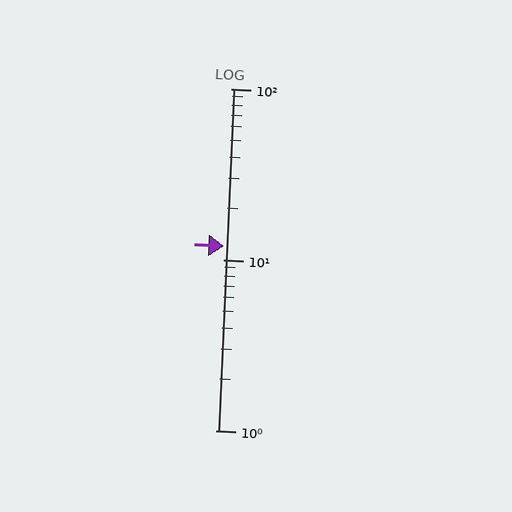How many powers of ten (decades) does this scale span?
The scale spans 2 decades, from 1 to 100.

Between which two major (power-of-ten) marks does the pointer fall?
The pointer is between 10 and 100.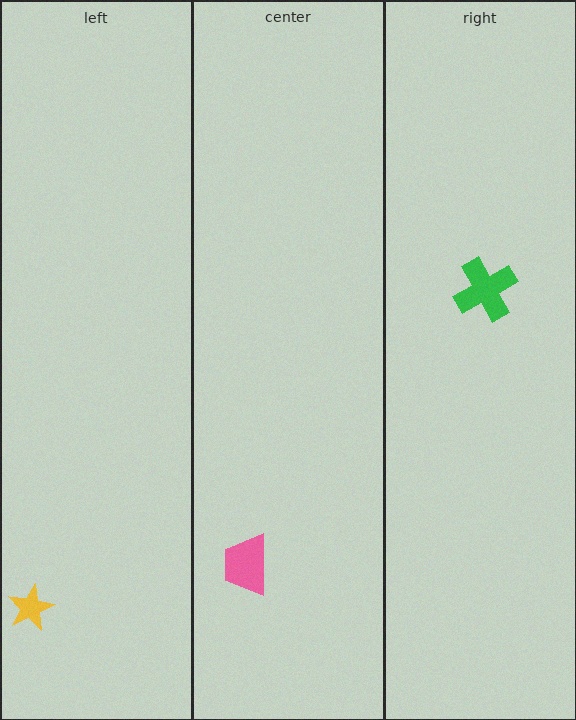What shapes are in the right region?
The green cross.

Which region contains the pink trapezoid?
The center region.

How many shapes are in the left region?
1.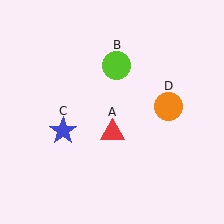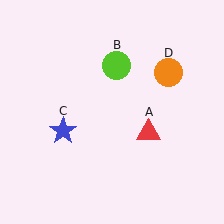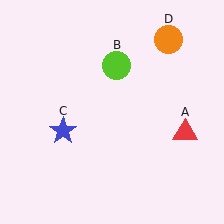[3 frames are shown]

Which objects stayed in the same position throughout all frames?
Lime circle (object B) and blue star (object C) remained stationary.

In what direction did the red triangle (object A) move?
The red triangle (object A) moved right.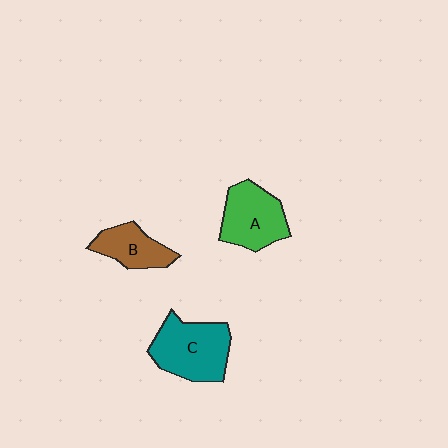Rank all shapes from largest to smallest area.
From largest to smallest: C (teal), A (green), B (brown).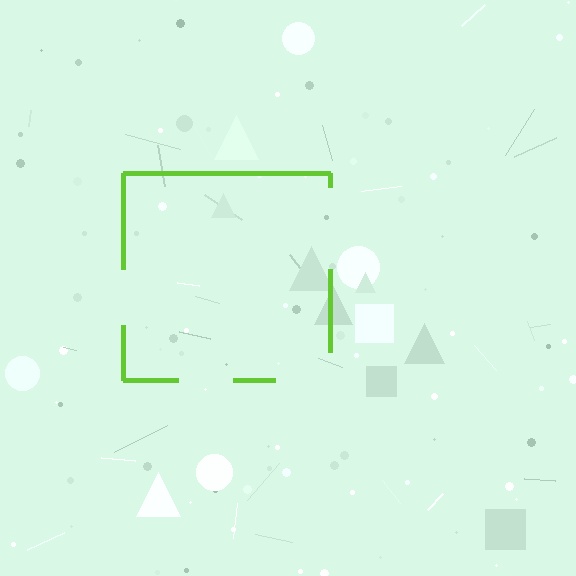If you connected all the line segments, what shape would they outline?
They would outline a square.